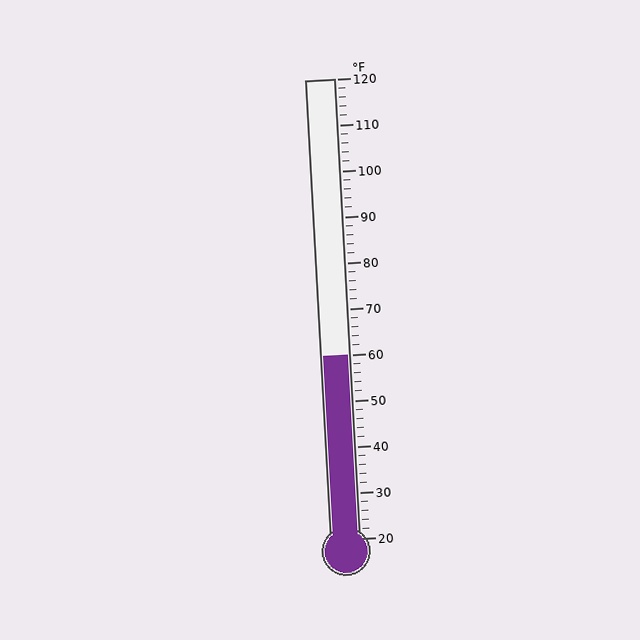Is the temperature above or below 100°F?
The temperature is below 100°F.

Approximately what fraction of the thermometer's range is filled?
The thermometer is filled to approximately 40% of its range.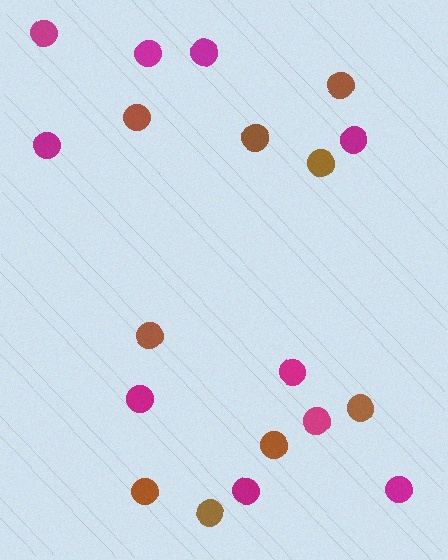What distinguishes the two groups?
There are 2 groups: one group of brown circles (9) and one group of magenta circles (10).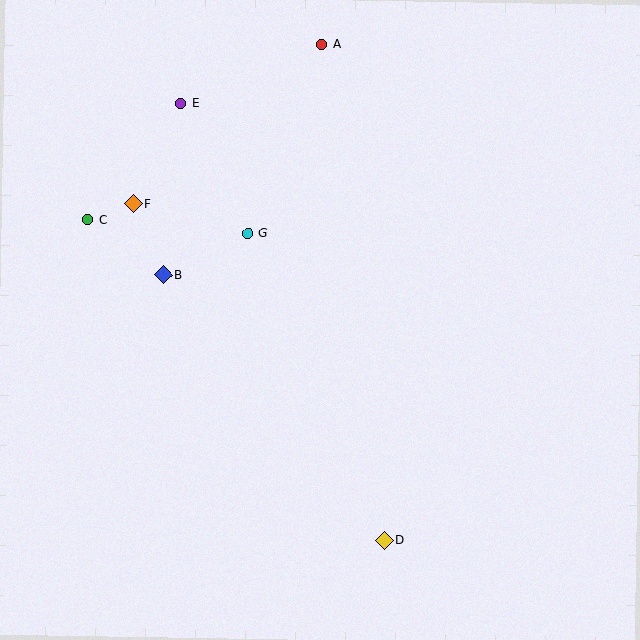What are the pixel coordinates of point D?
Point D is at (385, 540).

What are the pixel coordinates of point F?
Point F is at (133, 204).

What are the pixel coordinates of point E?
Point E is at (180, 103).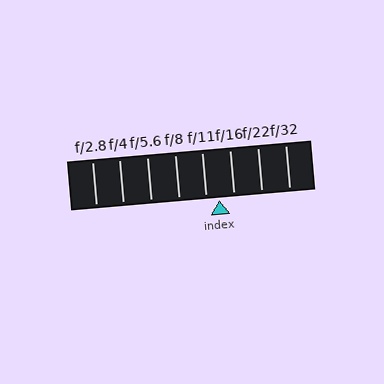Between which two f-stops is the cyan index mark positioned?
The index mark is between f/11 and f/16.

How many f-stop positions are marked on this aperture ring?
There are 8 f-stop positions marked.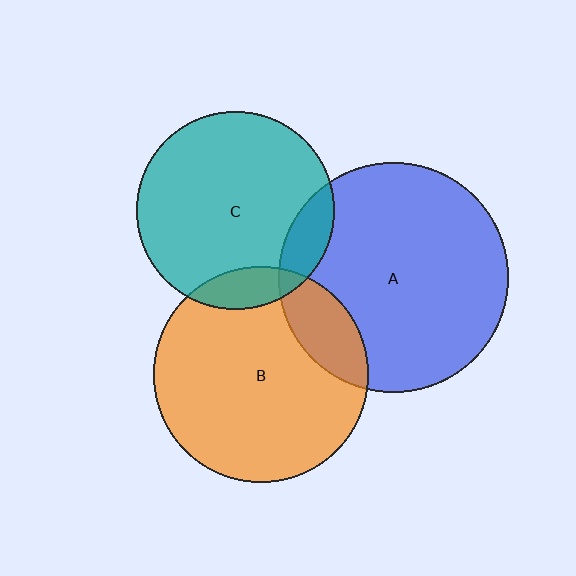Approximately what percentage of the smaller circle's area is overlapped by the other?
Approximately 10%.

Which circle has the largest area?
Circle A (blue).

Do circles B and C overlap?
Yes.